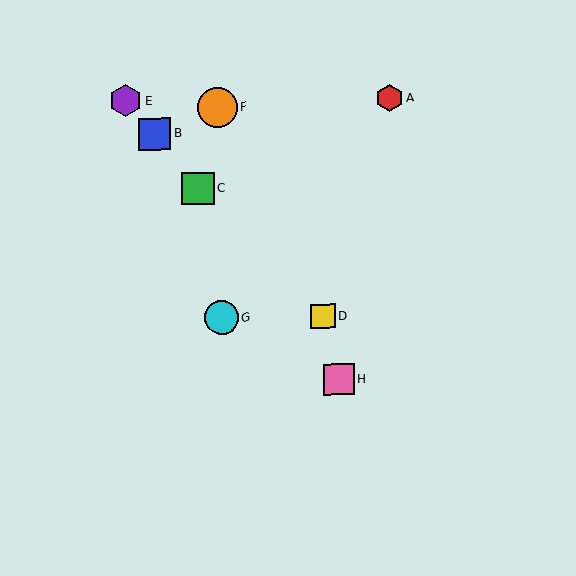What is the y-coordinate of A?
Object A is at y≈98.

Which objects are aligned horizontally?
Objects D, G are aligned horizontally.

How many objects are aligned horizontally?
2 objects (D, G) are aligned horizontally.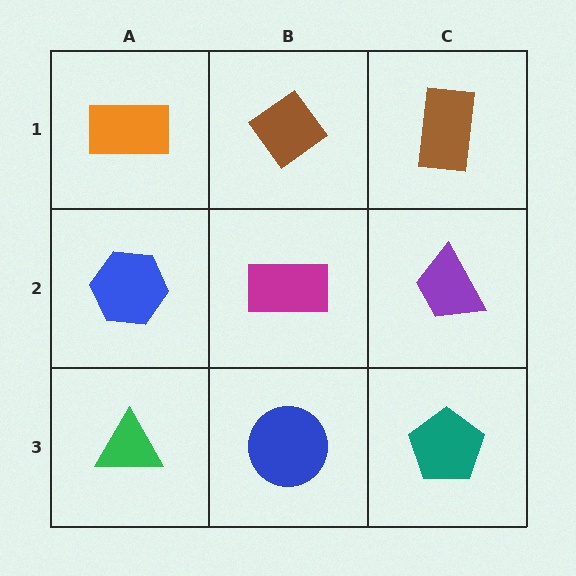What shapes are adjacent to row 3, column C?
A purple trapezoid (row 2, column C), a blue circle (row 3, column B).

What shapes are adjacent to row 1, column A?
A blue hexagon (row 2, column A), a brown diamond (row 1, column B).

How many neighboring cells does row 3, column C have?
2.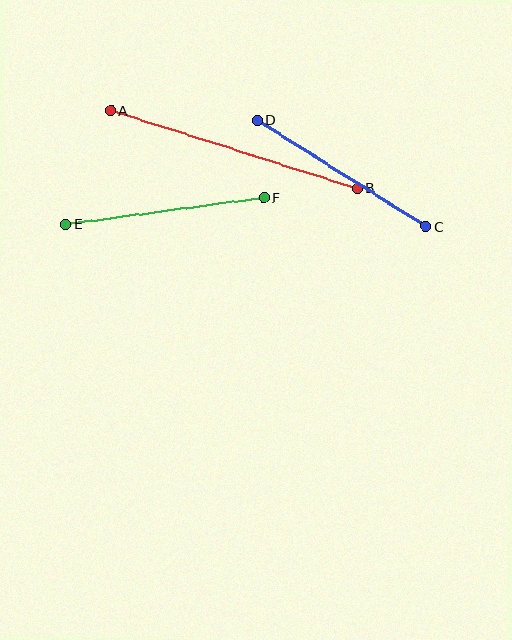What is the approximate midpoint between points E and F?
The midpoint is at approximately (165, 211) pixels.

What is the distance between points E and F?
The distance is approximately 199 pixels.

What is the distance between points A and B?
The distance is approximately 258 pixels.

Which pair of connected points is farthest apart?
Points A and B are farthest apart.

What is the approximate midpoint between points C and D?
The midpoint is at approximately (342, 173) pixels.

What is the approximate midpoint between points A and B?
The midpoint is at approximately (234, 149) pixels.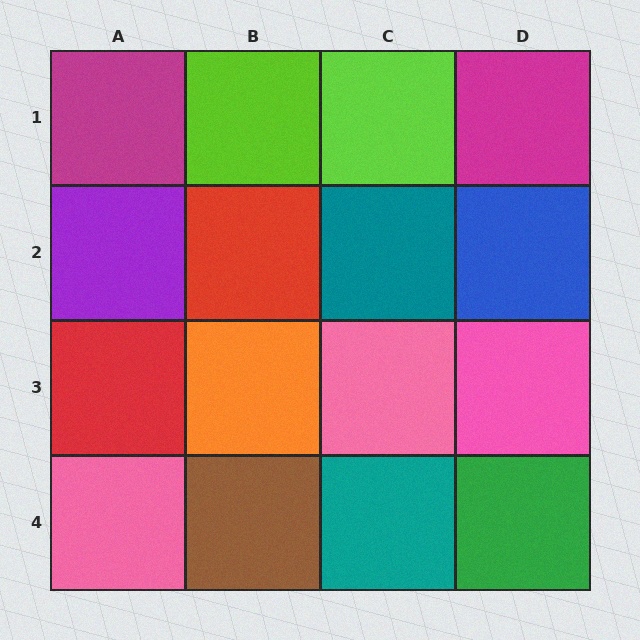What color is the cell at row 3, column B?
Orange.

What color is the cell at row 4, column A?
Pink.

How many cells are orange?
1 cell is orange.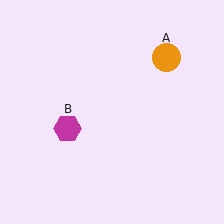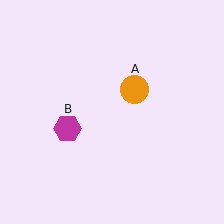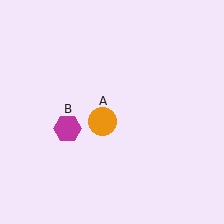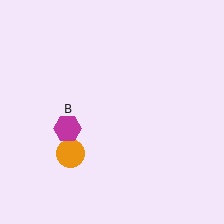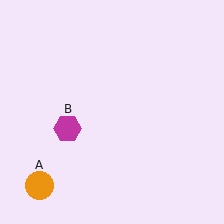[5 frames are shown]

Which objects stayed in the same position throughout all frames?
Magenta hexagon (object B) remained stationary.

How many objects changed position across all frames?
1 object changed position: orange circle (object A).